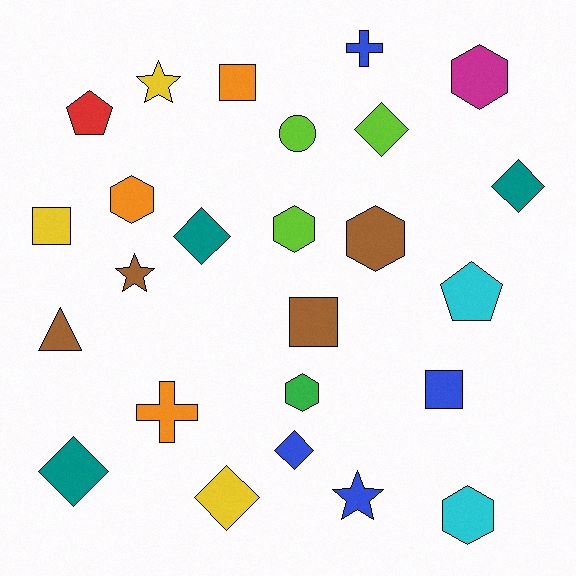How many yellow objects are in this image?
There are 3 yellow objects.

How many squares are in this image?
There are 4 squares.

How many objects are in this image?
There are 25 objects.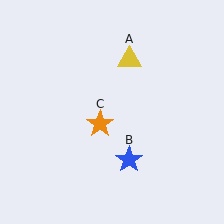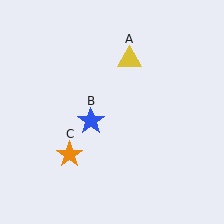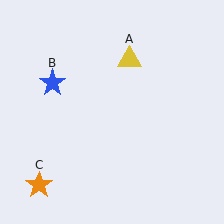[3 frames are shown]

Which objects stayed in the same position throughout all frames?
Yellow triangle (object A) remained stationary.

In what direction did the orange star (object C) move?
The orange star (object C) moved down and to the left.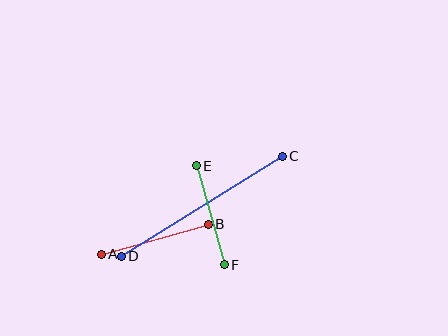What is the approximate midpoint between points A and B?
The midpoint is at approximately (155, 239) pixels.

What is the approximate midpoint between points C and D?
The midpoint is at approximately (202, 206) pixels.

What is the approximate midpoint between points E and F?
The midpoint is at approximately (210, 215) pixels.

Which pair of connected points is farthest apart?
Points C and D are farthest apart.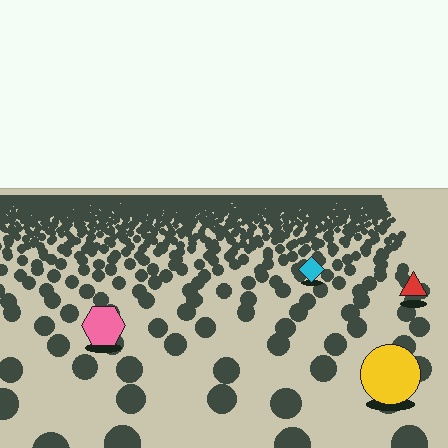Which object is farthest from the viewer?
The cyan diamond is farthest from the viewer. It appears smaller and the ground texture around it is denser.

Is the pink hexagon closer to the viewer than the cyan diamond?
Yes. The pink hexagon is closer — you can tell from the texture gradient: the ground texture is coarser near it.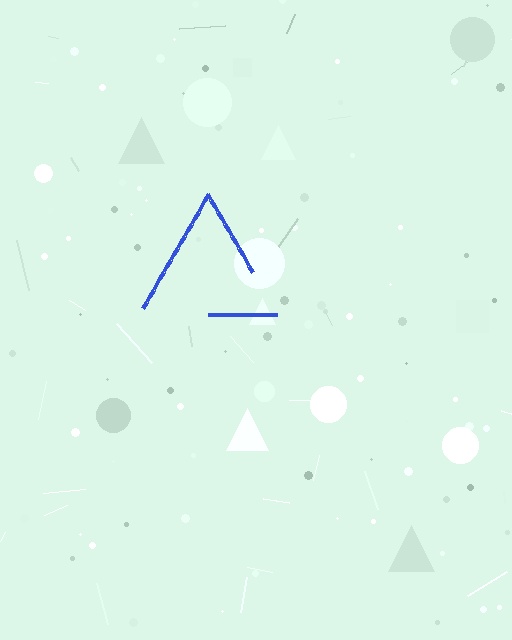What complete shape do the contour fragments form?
The contour fragments form a triangle.